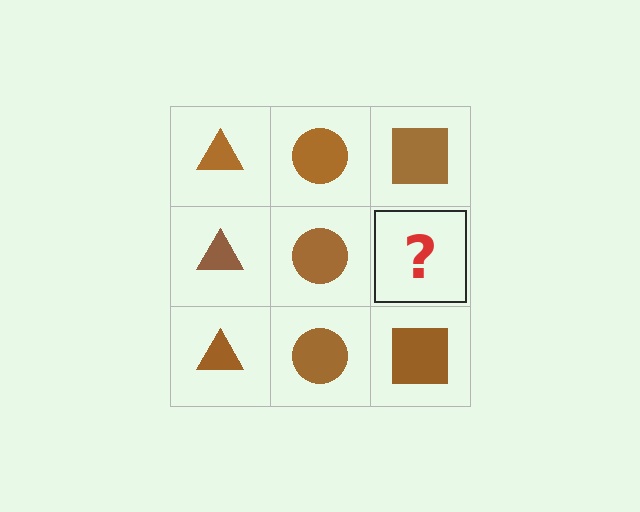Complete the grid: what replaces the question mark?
The question mark should be replaced with a brown square.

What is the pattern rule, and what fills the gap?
The rule is that each column has a consistent shape. The gap should be filled with a brown square.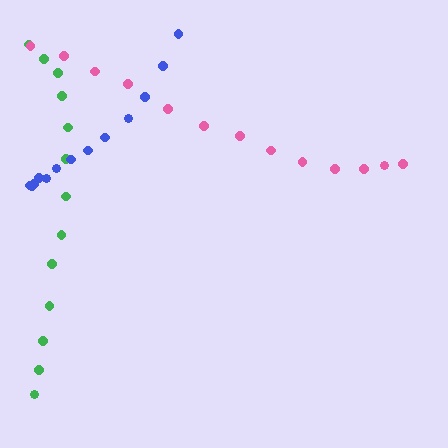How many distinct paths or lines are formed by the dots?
There are 3 distinct paths.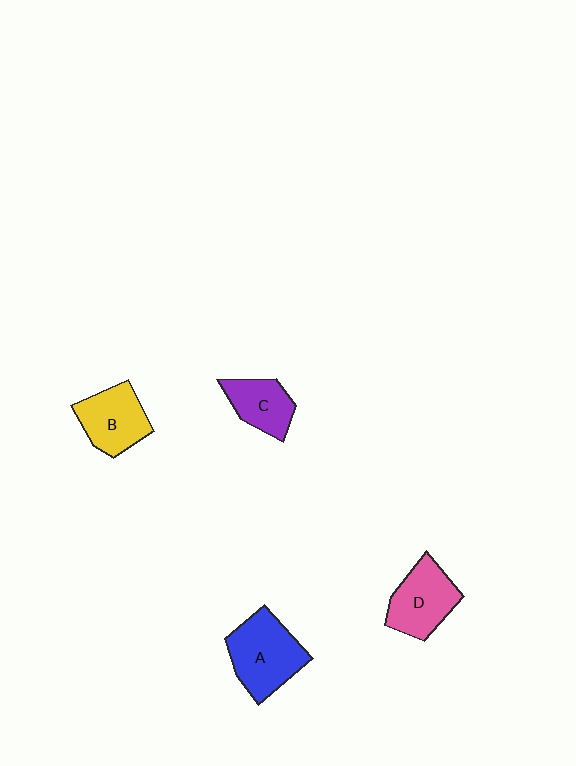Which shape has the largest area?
Shape A (blue).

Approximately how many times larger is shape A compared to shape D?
Approximately 1.2 times.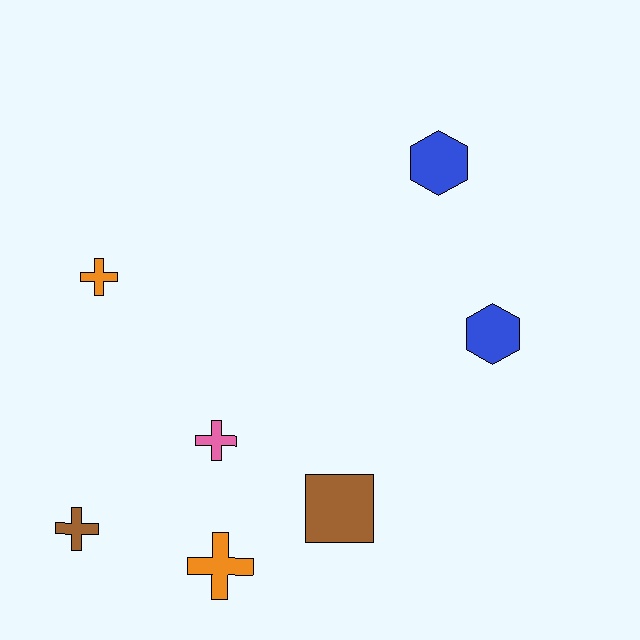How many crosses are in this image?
There are 4 crosses.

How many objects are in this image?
There are 7 objects.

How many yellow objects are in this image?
There are no yellow objects.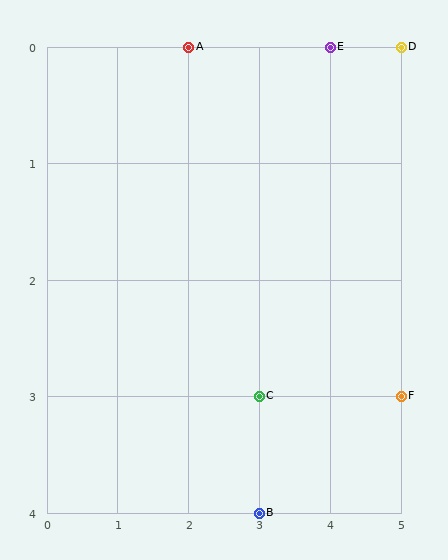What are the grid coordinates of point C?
Point C is at grid coordinates (3, 3).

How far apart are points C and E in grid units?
Points C and E are 1 column and 3 rows apart (about 3.2 grid units diagonally).